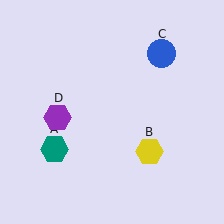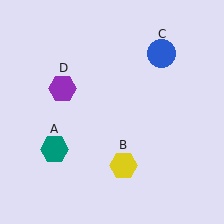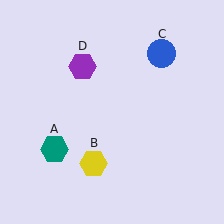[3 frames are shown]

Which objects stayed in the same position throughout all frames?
Teal hexagon (object A) and blue circle (object C) remained stationary.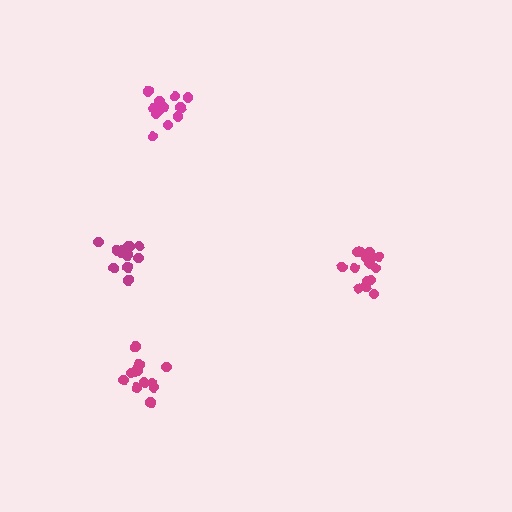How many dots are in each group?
Group 1: 13 dots, Group 2: 15 dots, Group 3: 14 dots, Group 4: 12 dots (54 total).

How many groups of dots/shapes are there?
There are 4 groups.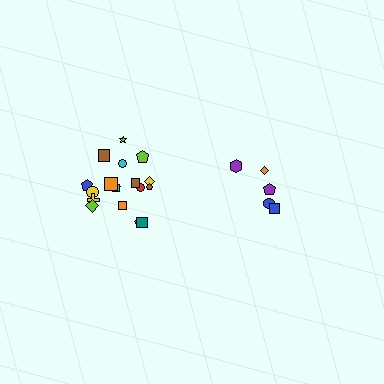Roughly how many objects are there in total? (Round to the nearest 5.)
Roughly 25 objects in total.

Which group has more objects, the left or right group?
The left group.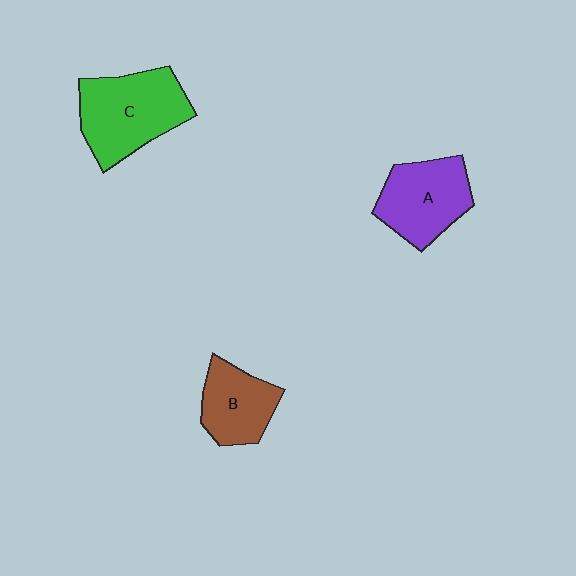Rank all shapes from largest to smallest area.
From largest to smallest: C (green), A (purple), B (brown).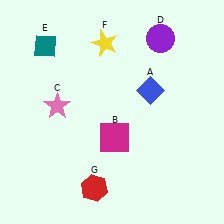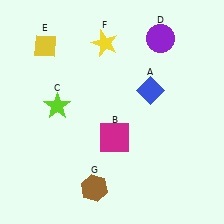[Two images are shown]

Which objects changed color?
C changed from pink to lime. E changed from teal to yellow. G changed from red to brown.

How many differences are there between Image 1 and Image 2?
There are 3 differences between the two images.